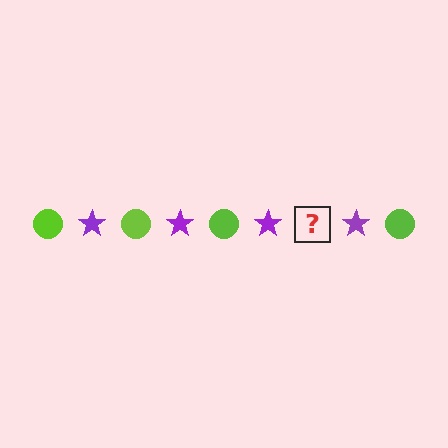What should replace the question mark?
The question mark should be replaced with a lime circle.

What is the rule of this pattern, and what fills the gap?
The rule is that the pattern alternates between lime circle and purple star. The gap should be filled with a lime circle.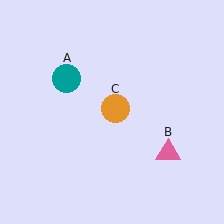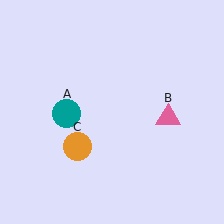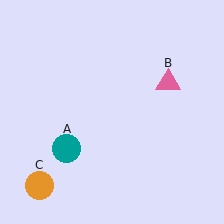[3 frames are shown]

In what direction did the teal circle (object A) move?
The teal circle (object A) moved down.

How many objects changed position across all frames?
3 objects changed position: teal circle (object A), pink triangle (object B), orange circle (object C).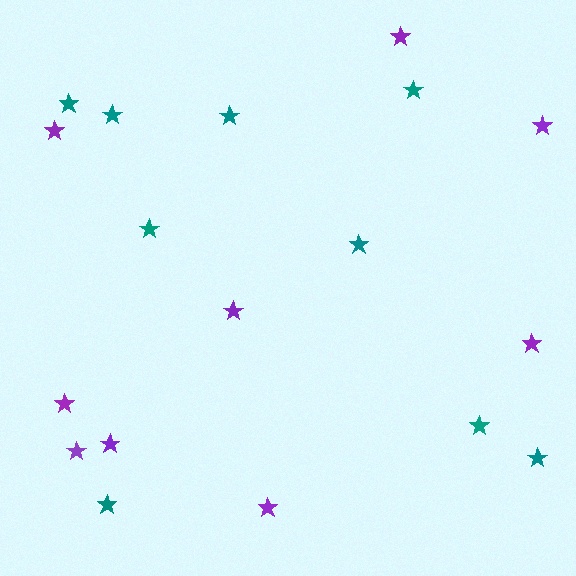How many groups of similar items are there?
There are 2 groups: one group of teal stars (9) and one group of purple stars (9).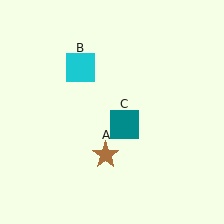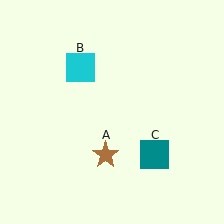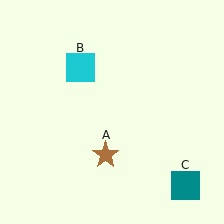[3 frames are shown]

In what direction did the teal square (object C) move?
The teal square (object C) moved down and to the right.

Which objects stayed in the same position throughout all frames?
Brown star (object A) and cyan square (object B) remained stationary.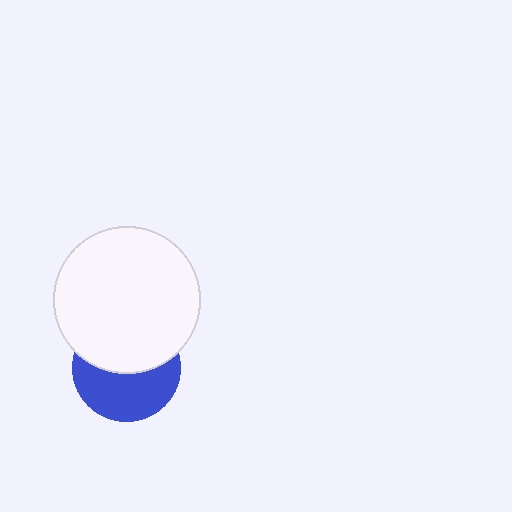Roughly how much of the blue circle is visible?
About half of it is visible (roughly 51%).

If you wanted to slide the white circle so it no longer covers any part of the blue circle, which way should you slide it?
Slide it up — that is the most direct way to separate the two shapes.